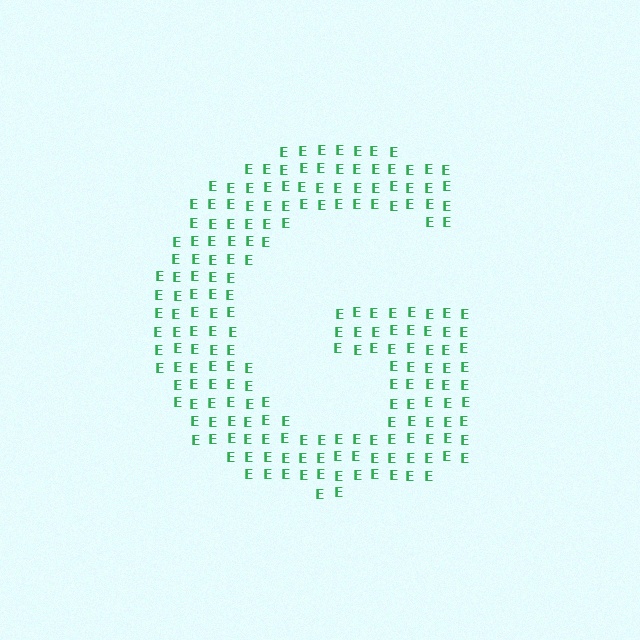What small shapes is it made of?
It is made of small letter E's.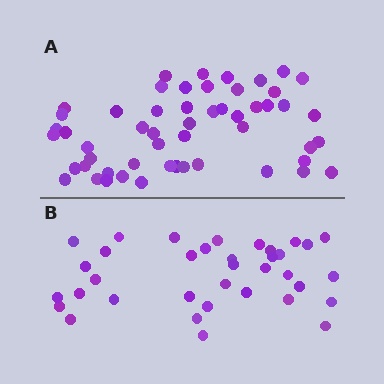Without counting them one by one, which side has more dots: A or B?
Region A (the top region) has more dots.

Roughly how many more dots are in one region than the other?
Region A has approximately 15 more dots than region B.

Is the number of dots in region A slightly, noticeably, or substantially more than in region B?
Region A has substantially more. The ratio is roughly 1.5 to 1.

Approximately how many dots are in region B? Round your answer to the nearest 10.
About 40 dots. (The exact count is 36, which rounds to 40.)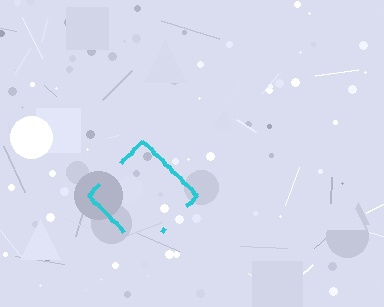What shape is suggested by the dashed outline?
The dashed outline suggests a diamond.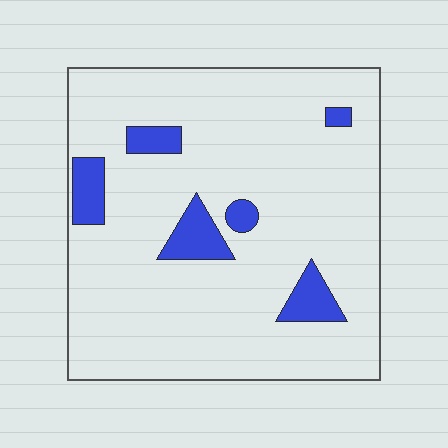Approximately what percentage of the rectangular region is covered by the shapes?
Approximately 10%.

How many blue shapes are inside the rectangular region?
6.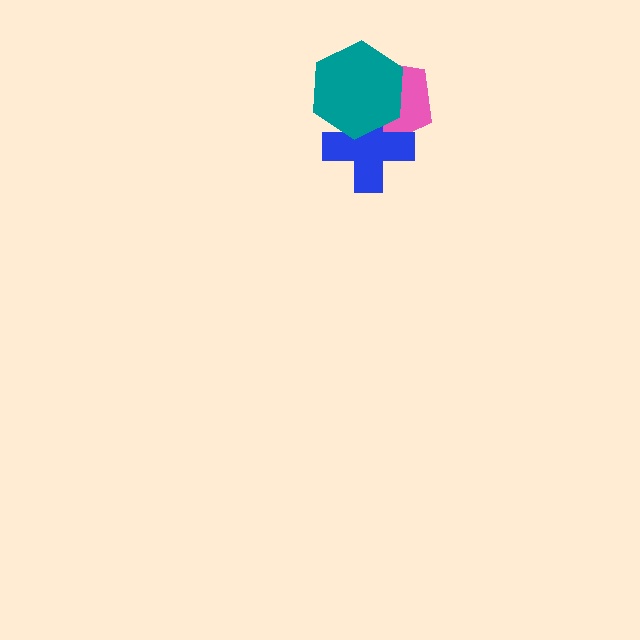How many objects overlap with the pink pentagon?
2 objects overlap with the pink pentagon.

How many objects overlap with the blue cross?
2 objects overlap with the blue cross.